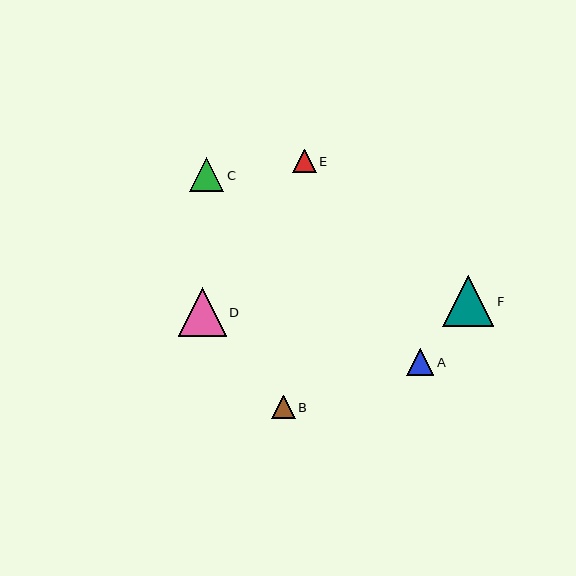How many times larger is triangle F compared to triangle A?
Triangle F is approximately 1.9 times the size of triangle A.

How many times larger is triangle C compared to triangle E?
Triangle C is approximately 1.4 times the size of triangle E.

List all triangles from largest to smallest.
From largest to smallest: F, D, C, A, E, B.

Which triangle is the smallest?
Triangle B is the smallest with a size of approximately 24 pixels.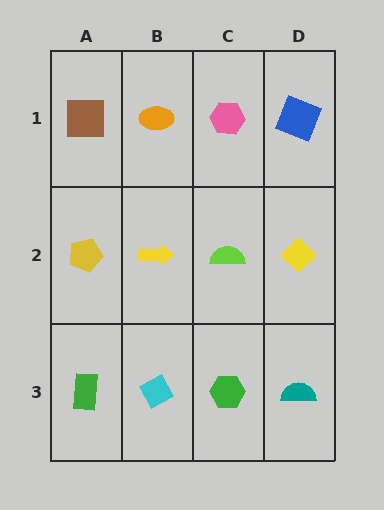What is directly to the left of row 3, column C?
A cyan diamond.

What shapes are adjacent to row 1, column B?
A yellow arrow (row 2, column B), a brown square (row 1, column A), a pink hexagon (row 1, column C).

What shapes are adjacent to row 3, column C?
A lime semicircle (row 2, column C), a cyan diamond (row 3, column B), a teal semicircle (row 3, column D).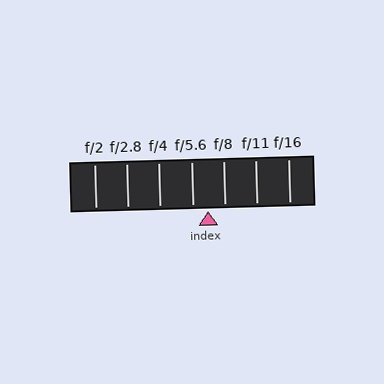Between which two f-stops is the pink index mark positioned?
The index mark is between f/5.6 and f/8.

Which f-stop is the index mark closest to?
The index mark is closest to f/5.6.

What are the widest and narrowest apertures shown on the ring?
The widest aperture shown is f/2 and the narrowest is f/16.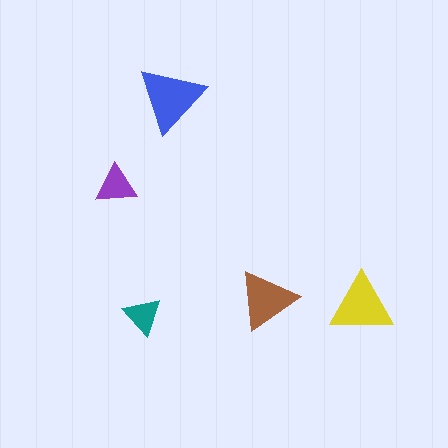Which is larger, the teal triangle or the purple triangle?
The purple one.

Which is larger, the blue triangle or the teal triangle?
The blue one.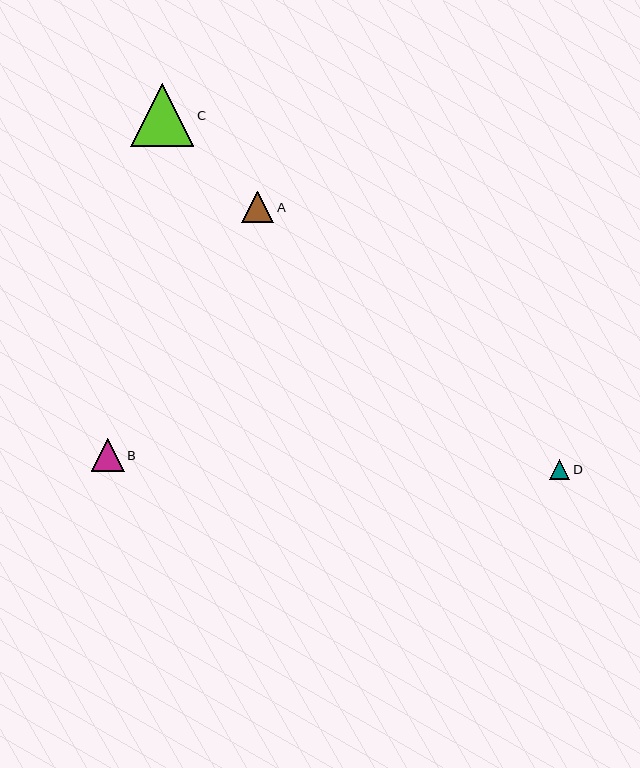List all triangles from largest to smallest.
From largest to smallest: C, B, A, D.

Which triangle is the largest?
Triangle C is the largest with a size of approximately 63 pixels.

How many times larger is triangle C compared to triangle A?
Triangle C is approximately 2.0 times the size of triangle A.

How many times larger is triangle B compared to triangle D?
Triangle B is approximately 1.6 times the size of triangle D.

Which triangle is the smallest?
Triangle D is the smallest with a size of approximately 20 pixels.